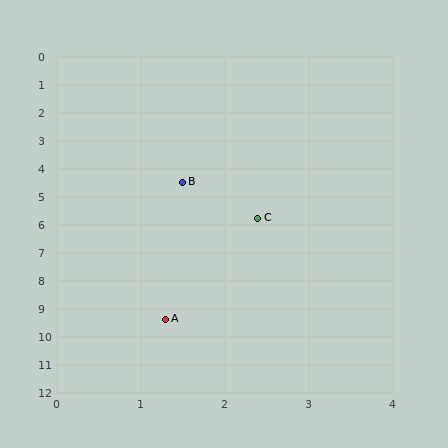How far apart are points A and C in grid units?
Points A and C are about 3.8 grid units apart.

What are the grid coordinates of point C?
Point C is at approximately (2.4, 5.8).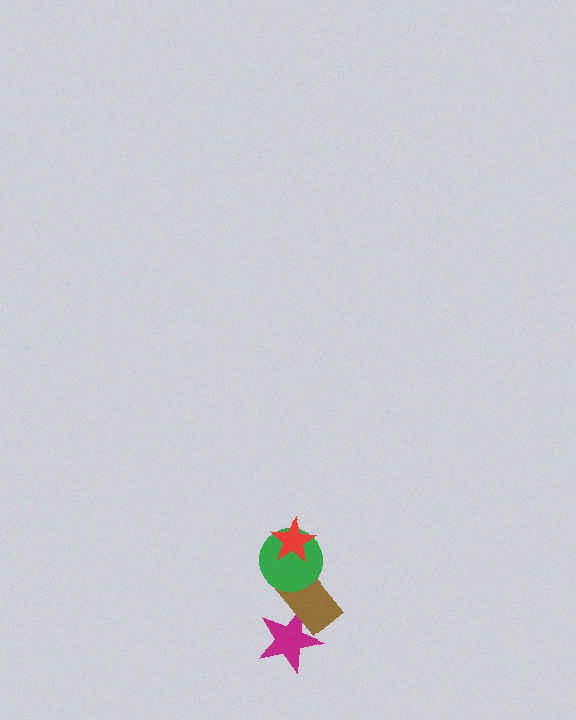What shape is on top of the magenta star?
The brown rectangle is on top of the magenta star.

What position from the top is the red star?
The red star is 1st from the top.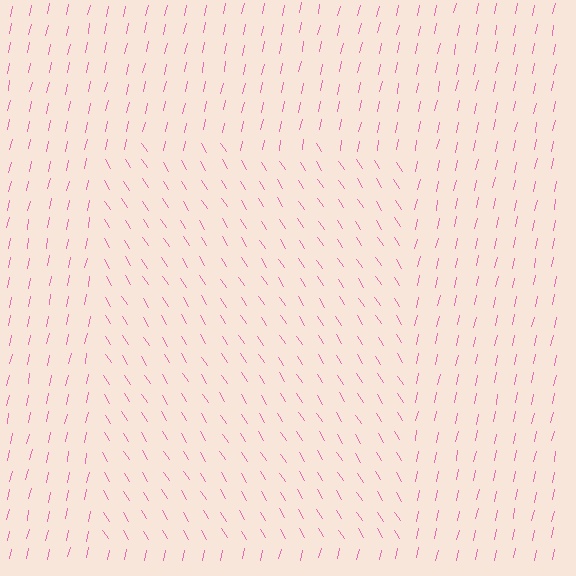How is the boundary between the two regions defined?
The boundary is defined purely by a change in line orientation (approximately 45 degrees difference). All lines are the same color and thickness.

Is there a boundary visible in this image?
Yes, there is a texture boundary formed by a change in line orientation.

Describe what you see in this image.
The image is filled with small pink line segments. A rectangle region in the image has lines oriented differently from the surrounding lines, creating a visible texture boundary.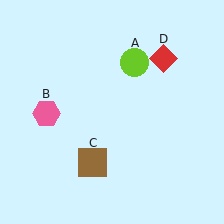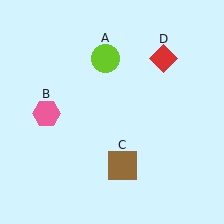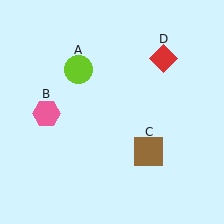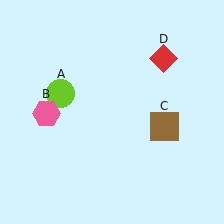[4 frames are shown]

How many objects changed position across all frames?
2 objects changed position: lime circle (object A), brown square (object C).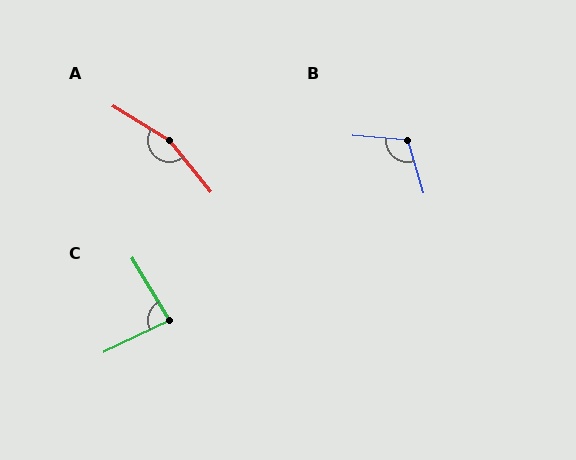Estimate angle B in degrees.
Approximately 112 degrees.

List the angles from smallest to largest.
C (85°), B (112°), A (160°).